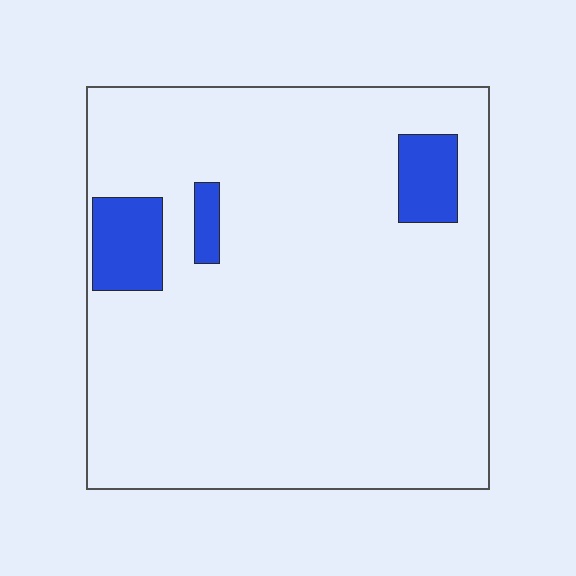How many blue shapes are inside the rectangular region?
3.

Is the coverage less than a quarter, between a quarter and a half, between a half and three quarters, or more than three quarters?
Less than a quarter.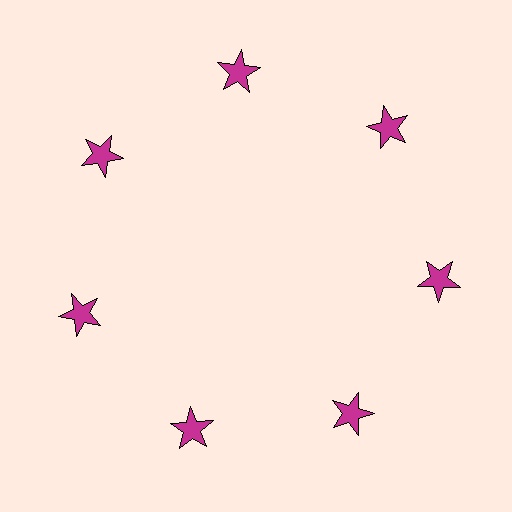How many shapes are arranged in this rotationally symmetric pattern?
There are 7 shapes, arranged in 7 groups of 1.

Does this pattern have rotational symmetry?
Yes, this pattern has 7-fold rotational symmetry. It looks the same after rotating 51 degrees around the center.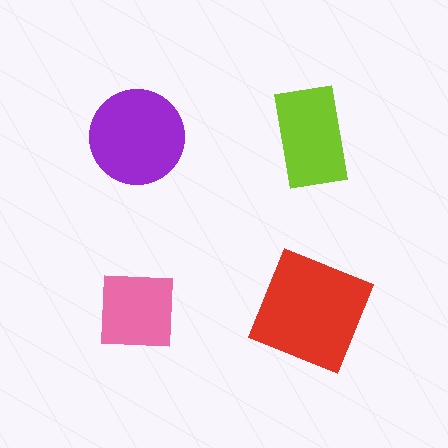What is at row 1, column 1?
A purple circle.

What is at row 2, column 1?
A pink square.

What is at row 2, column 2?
A red square.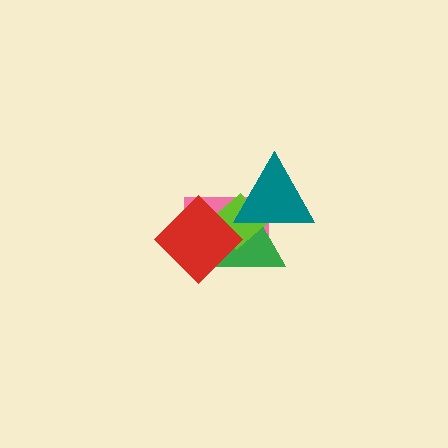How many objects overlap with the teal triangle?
3 objects overlap with the teal triangle.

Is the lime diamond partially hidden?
Yes, it is partially covered by another shape.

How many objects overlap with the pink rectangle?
4 objects overlap with the pink rectangle.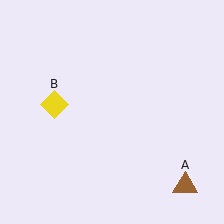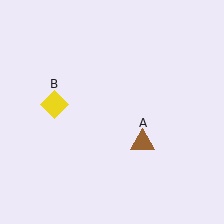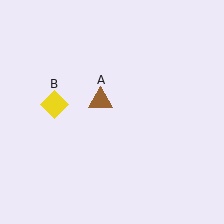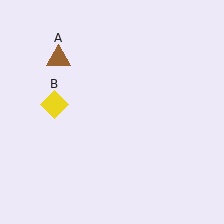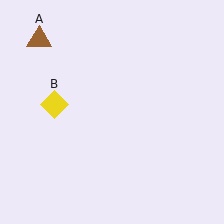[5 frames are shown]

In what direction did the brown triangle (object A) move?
The brown triangle (object A) moved up and to the left.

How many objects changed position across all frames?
1 object changed position: brown triangle (object A).